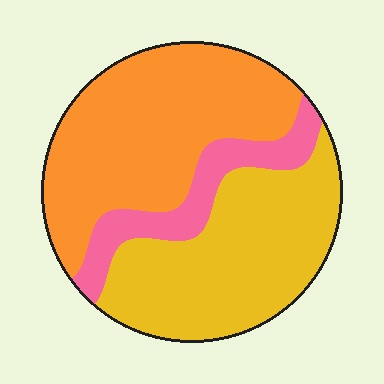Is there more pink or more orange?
Orange.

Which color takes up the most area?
Orange, at roughly 45%.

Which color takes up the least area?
Pink, at roughly 15%.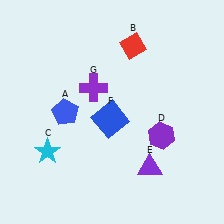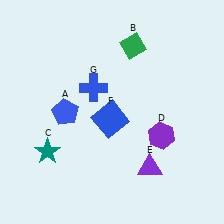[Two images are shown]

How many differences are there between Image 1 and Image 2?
There are 3 differences between the two images.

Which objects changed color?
B changed from red to green. C changed from cyan to teal. G changed from purple to blue.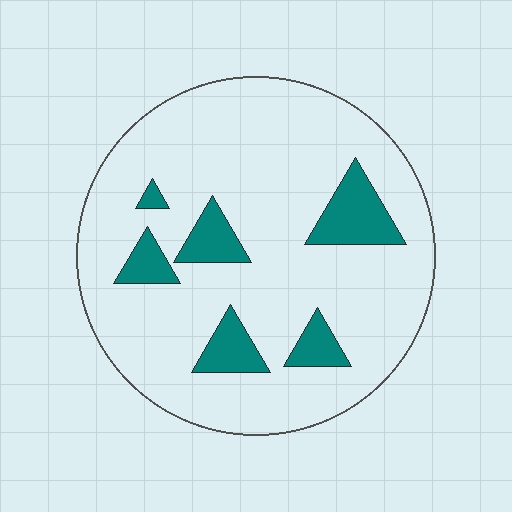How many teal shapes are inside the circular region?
6.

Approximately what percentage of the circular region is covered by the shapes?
Approximately 15%.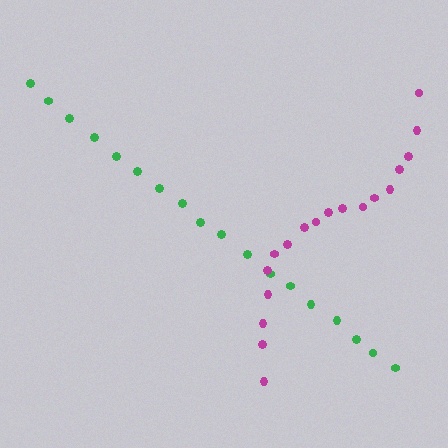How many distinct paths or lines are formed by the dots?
There are 2 distinct paths.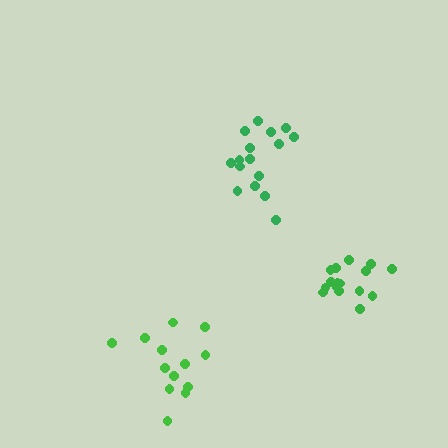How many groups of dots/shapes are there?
There are 3 groups.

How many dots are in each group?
Group 1: 16 dots, Group 2: 16 dots, Group 3: 13 dots (45 total).